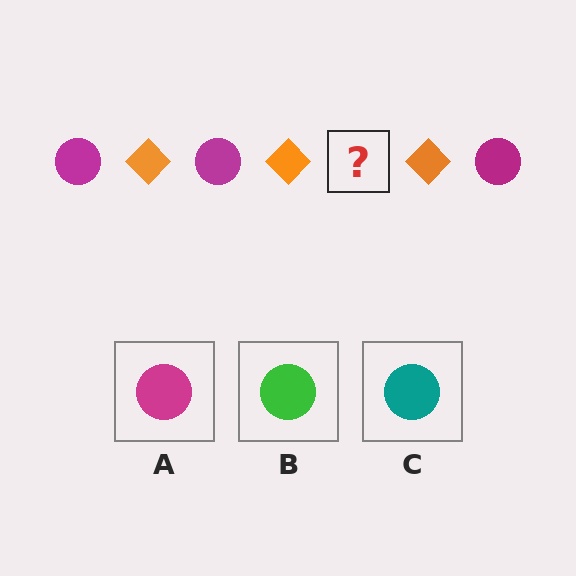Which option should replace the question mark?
Option A.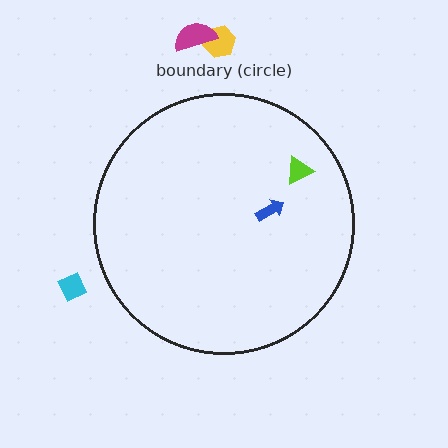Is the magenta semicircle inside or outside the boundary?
Outside.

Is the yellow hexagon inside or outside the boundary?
Outside.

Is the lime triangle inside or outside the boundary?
Inside.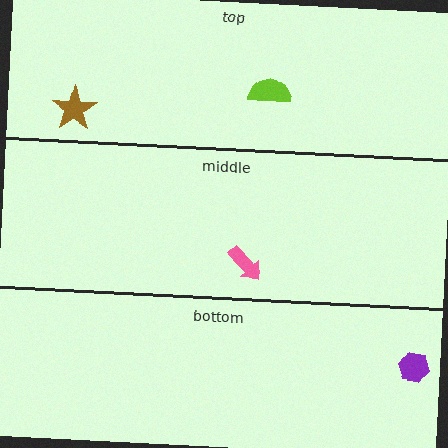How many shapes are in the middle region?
1.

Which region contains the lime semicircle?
The top region.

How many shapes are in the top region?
2.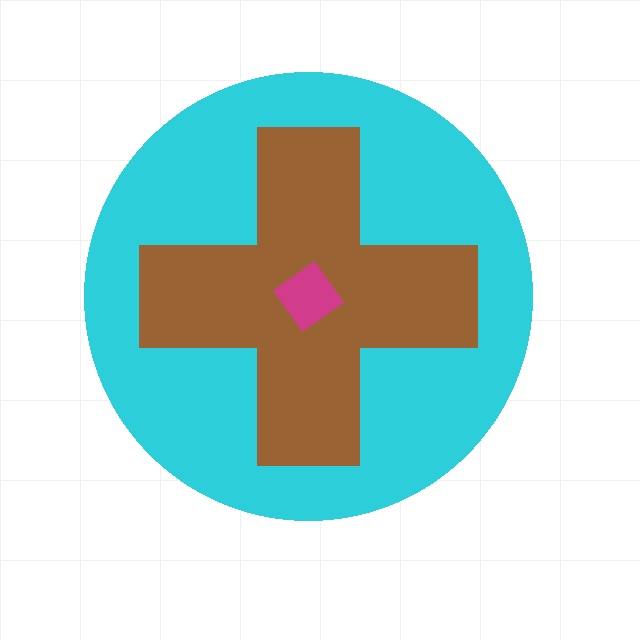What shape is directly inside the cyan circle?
The brown cross.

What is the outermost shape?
The cyan circle.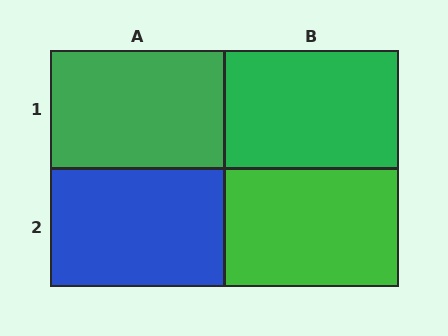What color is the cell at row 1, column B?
Green.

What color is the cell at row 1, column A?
Green.